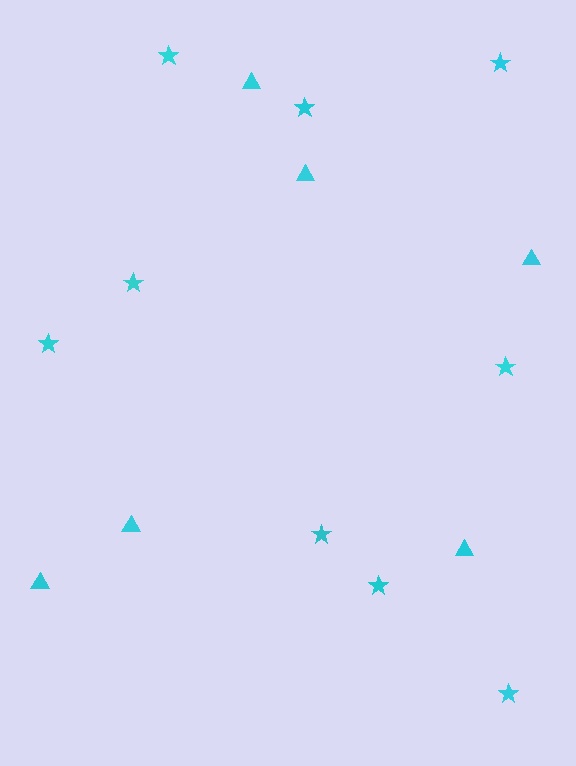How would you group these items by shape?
There are 2 groups: one group of stars (9) and one group of triangles (6).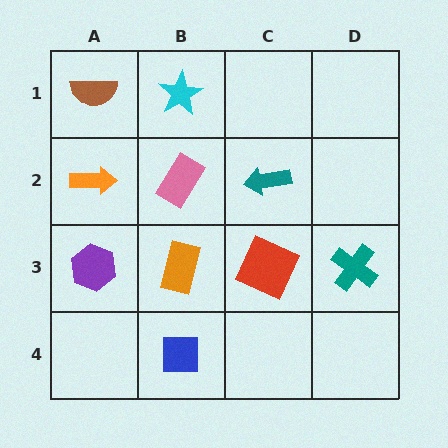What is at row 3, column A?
A purple hexagon.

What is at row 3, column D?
A teal cross.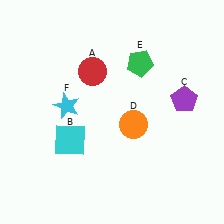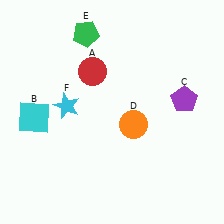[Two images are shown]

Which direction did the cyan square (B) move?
The cyan square (B) moved left.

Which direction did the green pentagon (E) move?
The green pentagon (E) moved left.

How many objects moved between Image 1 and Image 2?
2 objects moved between the two images.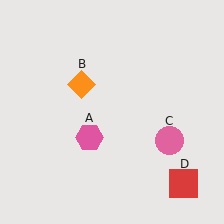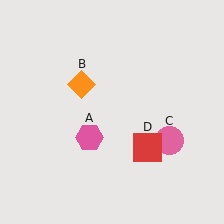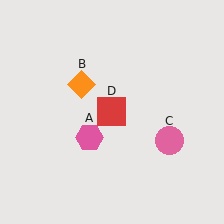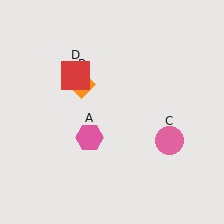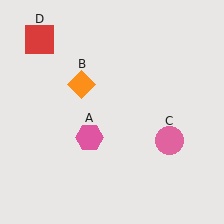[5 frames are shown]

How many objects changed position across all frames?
1 object changed position: red square (object D).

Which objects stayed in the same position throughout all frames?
Pink hexagon (object A) and orange diamond (object B) and pink circle (object C) remained stationary.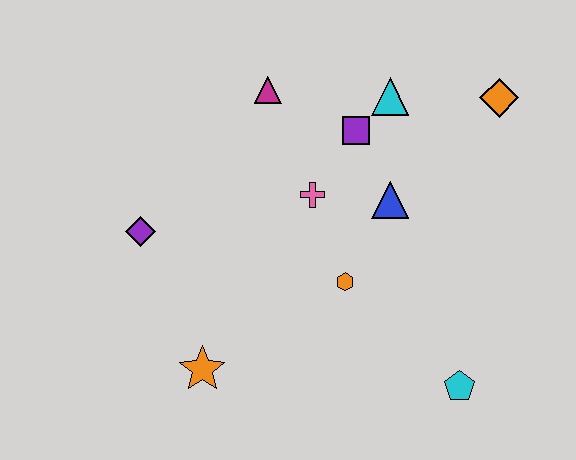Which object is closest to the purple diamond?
The orange star is closest to the purple diamond.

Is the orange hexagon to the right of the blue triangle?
No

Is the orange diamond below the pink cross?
No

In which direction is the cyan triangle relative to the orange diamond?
The cyan triangle is to the left of the orange diamond.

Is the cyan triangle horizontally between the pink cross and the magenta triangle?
No